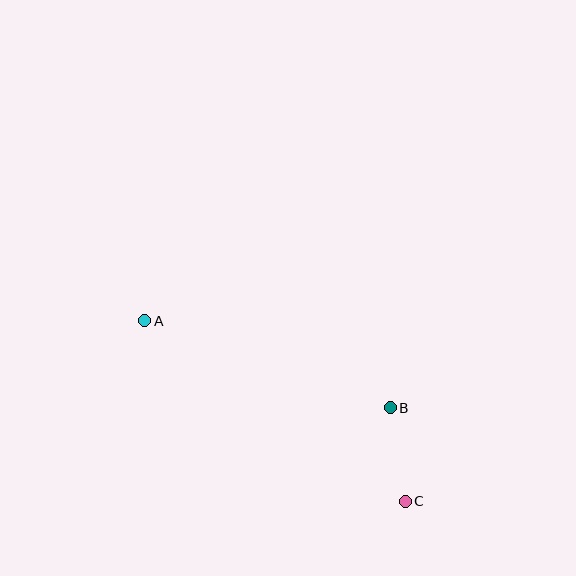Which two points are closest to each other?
Points B and C are closest to each other.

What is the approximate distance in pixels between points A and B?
The distance between A and B is approximately 260 pixels.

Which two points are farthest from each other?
Points A and C are farthest from each other.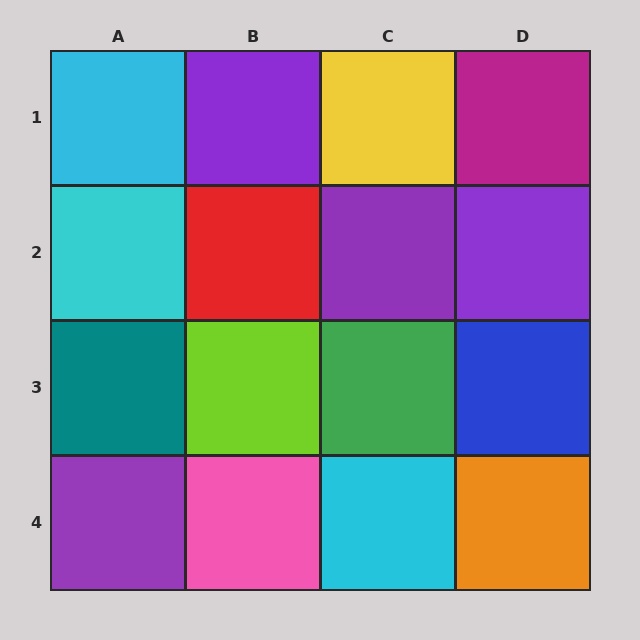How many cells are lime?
1 cell is lime.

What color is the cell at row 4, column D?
Orange.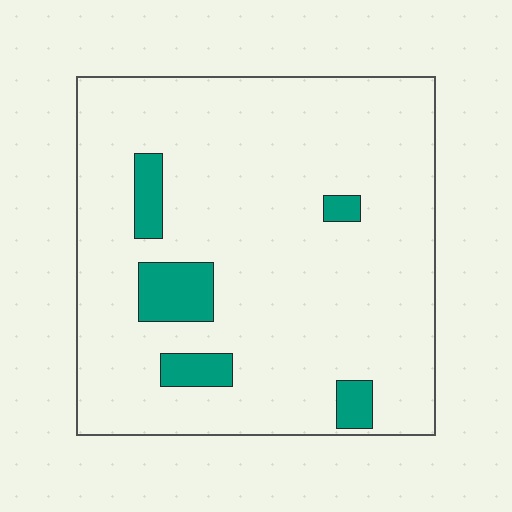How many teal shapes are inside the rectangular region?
5.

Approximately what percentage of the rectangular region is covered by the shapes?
Approximately 10%.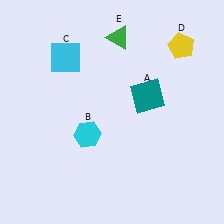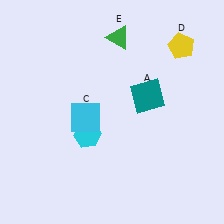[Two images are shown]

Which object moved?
The cyan square (C) moved down.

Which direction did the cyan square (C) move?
The cyan square (C) moved down.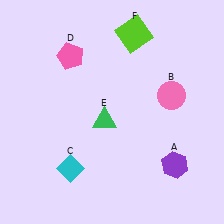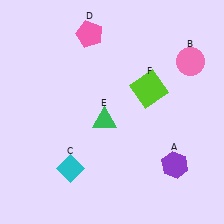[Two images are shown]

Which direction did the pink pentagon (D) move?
The pink pentagon (D) moved up.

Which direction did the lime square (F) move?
The lime square (F) moved down.